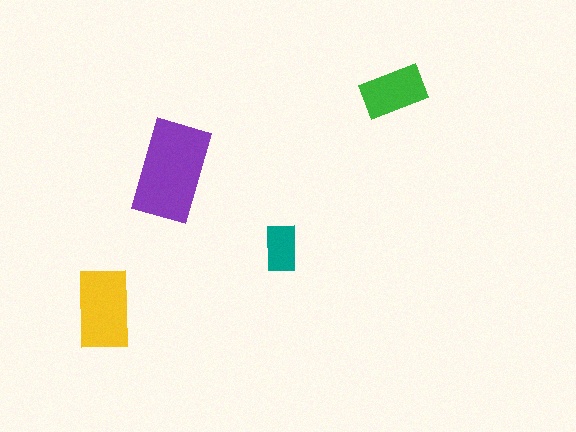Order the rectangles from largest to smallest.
the purple one, the yellow one, the green one, the teal one.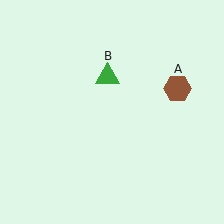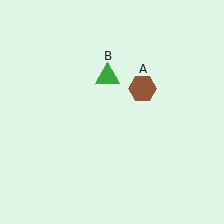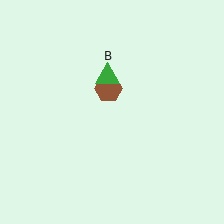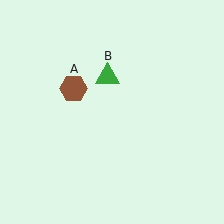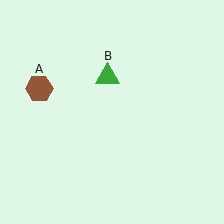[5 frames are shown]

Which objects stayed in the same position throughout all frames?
Green triangle (object B) remained stationary.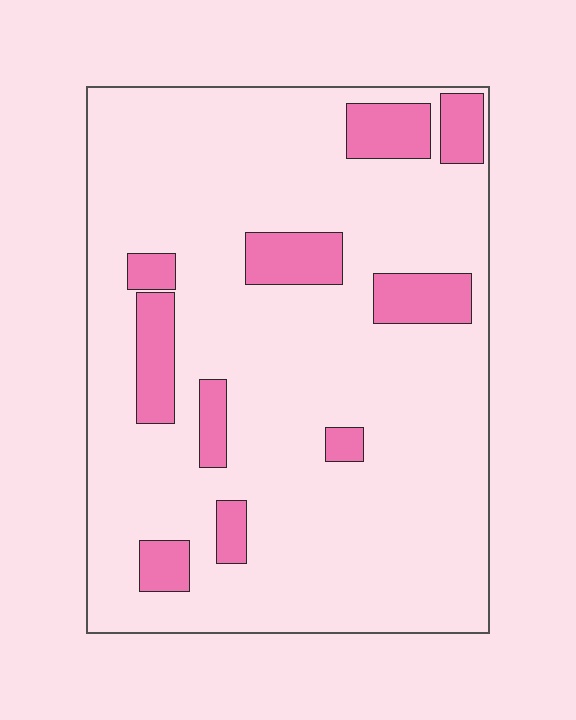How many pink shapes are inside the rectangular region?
10.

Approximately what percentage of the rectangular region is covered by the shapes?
Approximately 15%.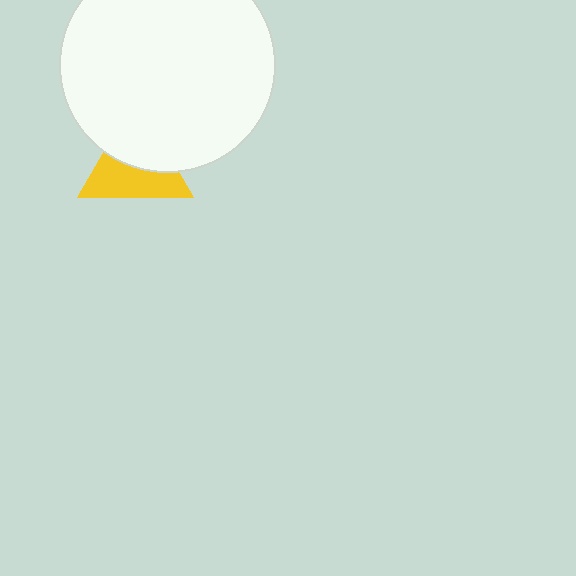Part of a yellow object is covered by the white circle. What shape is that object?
It is a triangle.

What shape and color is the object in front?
The object in front is a white circle.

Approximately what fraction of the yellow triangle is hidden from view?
Roughly 48% of the yellow triangle is hidden behind the white circle.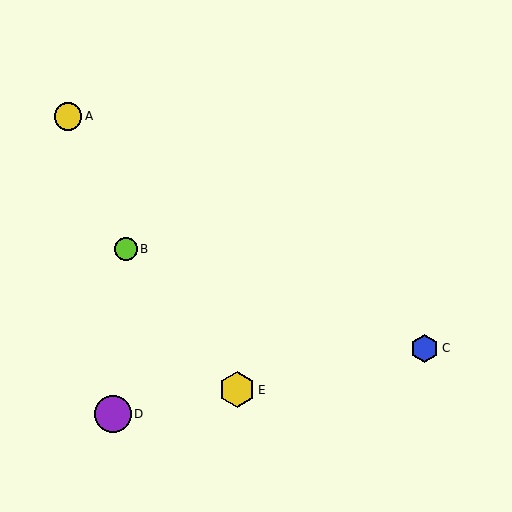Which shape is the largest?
The purple circle (labeled D) is the largest.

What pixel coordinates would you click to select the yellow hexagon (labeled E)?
Click at (237, 390) to select the yellow hexagon E.